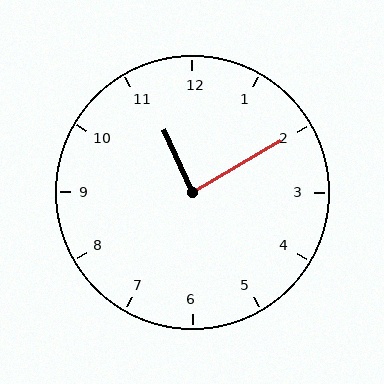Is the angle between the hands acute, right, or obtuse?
It is right.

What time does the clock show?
11:10.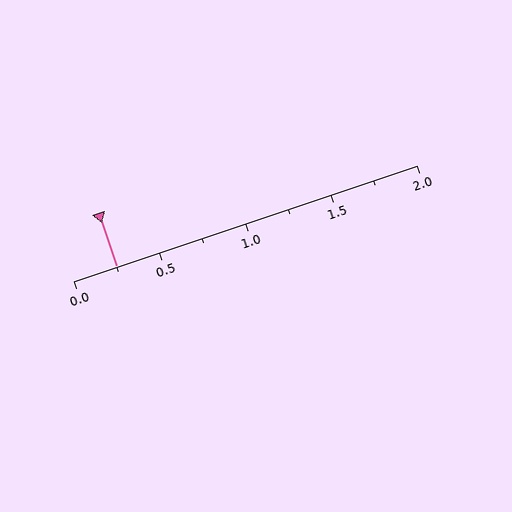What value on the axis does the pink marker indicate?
The marker indicates approximately 0.25.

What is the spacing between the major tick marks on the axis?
The major ticks are spaced 0.5 apart.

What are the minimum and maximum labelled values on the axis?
The axis runs from 0.0 to 2.0.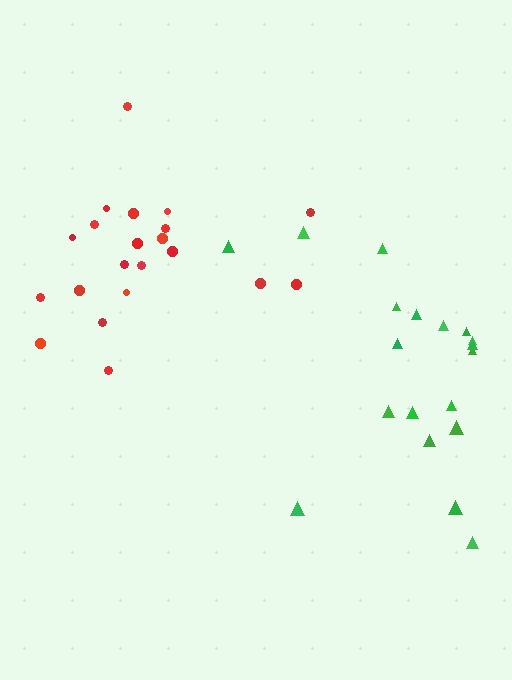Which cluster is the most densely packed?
Green.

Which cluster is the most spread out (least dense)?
Red.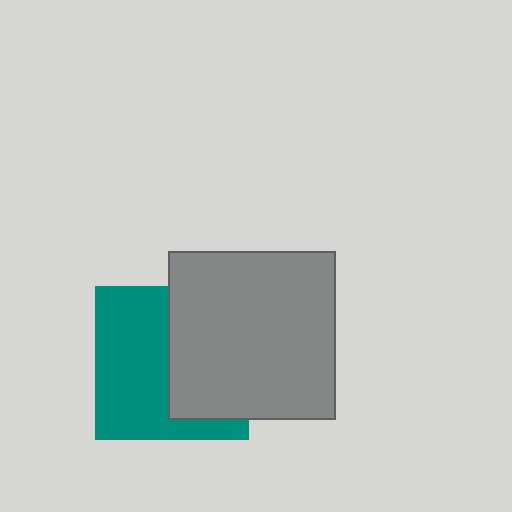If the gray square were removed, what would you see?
You would see the complete teal square.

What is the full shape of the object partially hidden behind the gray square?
The partially hidden object is a teal square.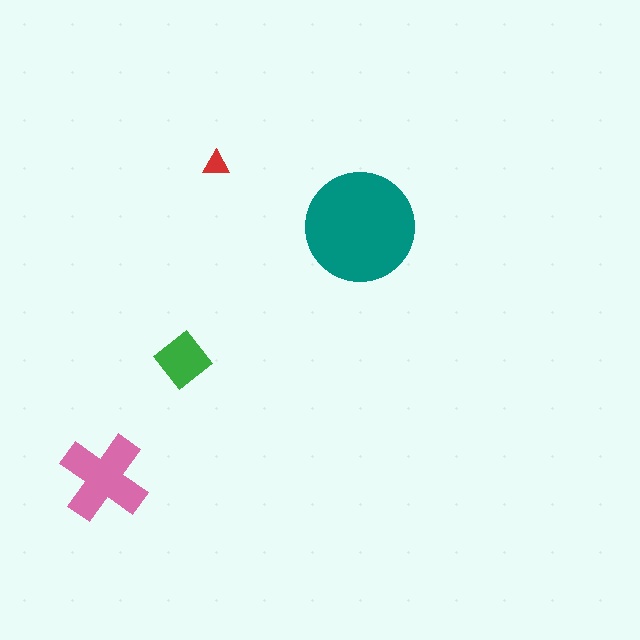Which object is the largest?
The teal circle.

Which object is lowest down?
The pink cross is bottommost.